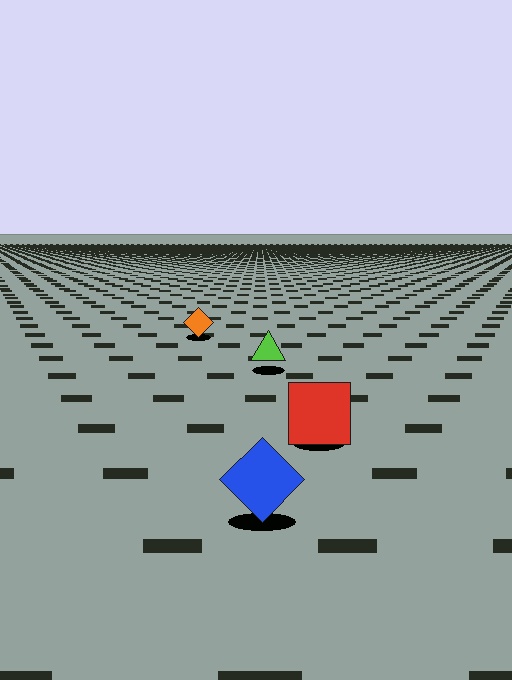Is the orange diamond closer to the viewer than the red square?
No. The red square is closer — you can tell from the texture gradient: the ground texture is coarser near it.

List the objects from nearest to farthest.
From nearest to farthest: the blue diamond, the red square, the lime triangle, the orange diamond.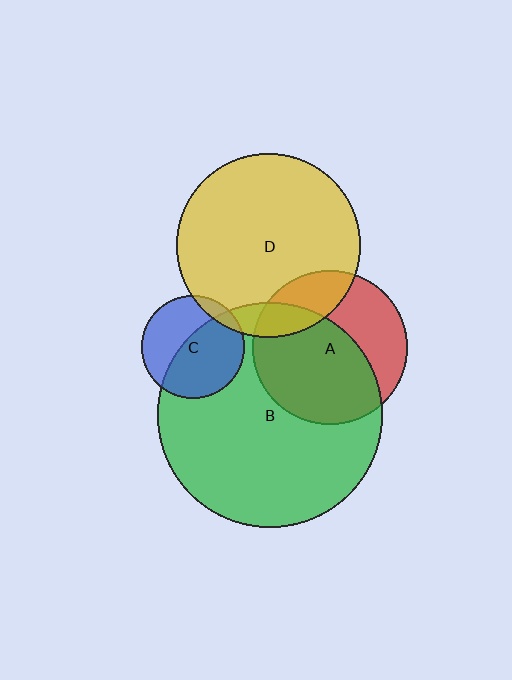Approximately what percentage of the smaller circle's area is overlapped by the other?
Approximately 55%.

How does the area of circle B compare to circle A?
Approximately 2.1 times.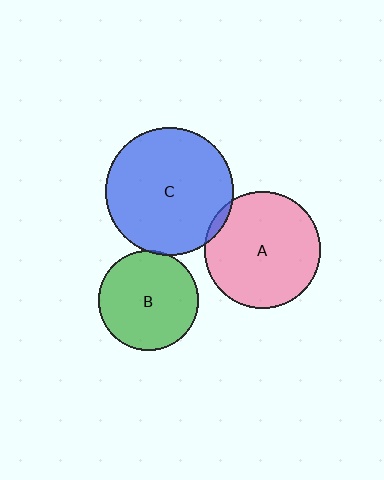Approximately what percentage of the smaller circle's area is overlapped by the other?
Approximately 5%.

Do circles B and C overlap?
Yes.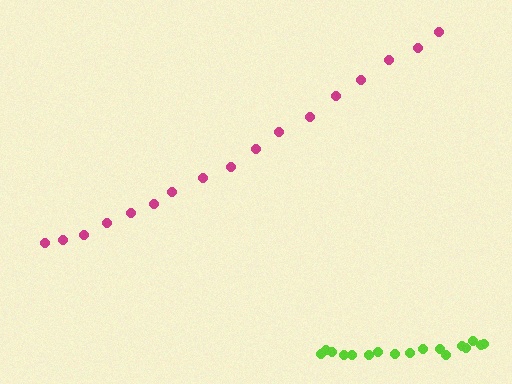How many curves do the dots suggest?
There are 2 distinct paths.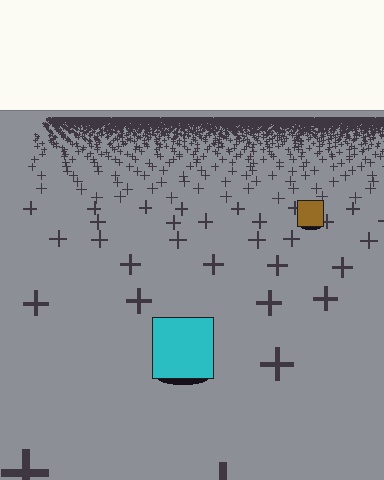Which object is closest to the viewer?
The cyan square is closest. The texture marks near it are larger and more spread out.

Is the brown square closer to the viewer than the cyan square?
No. The cyan square is closer — you can tell from the texture gradient: the ground texture is coarser near it.